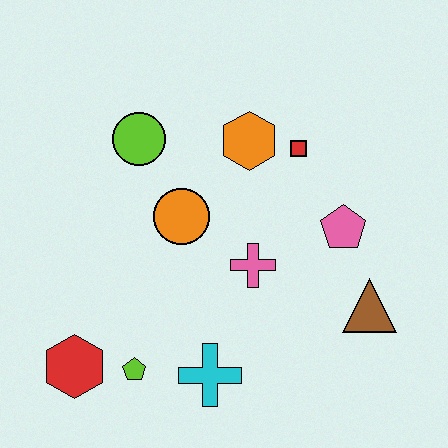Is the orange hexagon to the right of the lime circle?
Yes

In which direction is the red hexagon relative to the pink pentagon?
The red hexagon is to the left of the pink pentagon.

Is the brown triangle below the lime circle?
Yes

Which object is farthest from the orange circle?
The brown triangle is farthest from the orange circle.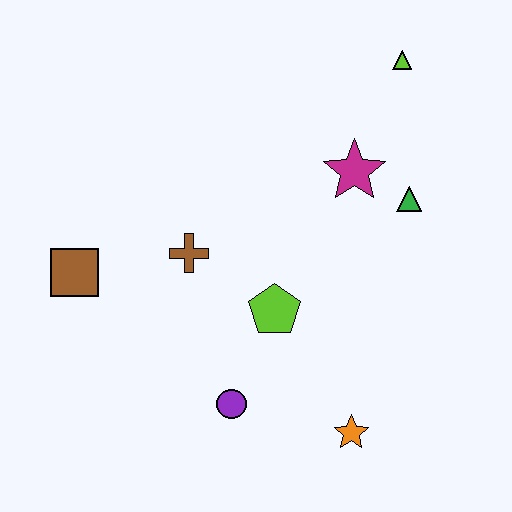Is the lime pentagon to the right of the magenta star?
No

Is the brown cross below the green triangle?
Yes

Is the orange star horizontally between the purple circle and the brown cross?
No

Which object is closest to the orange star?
The purple circle is closest to the orange star.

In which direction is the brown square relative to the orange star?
The brown square is to the left of the orange star.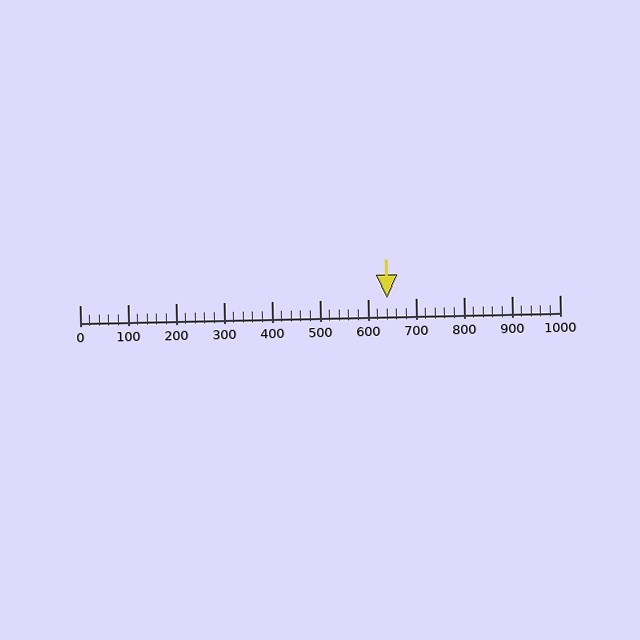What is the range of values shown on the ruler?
The ruler shows values from 0 to 1000.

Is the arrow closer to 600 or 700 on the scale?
The arrow is closer to 600.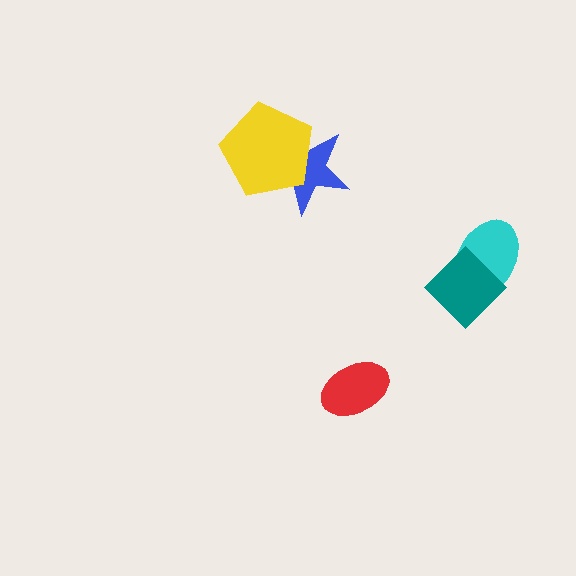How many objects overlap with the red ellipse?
0 objects overlap with the red ellipse.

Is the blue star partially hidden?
Yes, it is partially covered by another shape.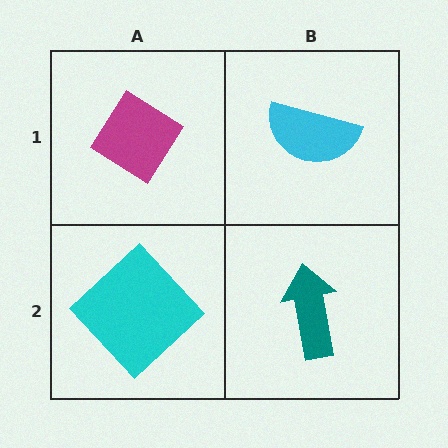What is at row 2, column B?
A teal arrow.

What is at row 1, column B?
A cyan semicircle.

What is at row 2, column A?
A cyan diamond.